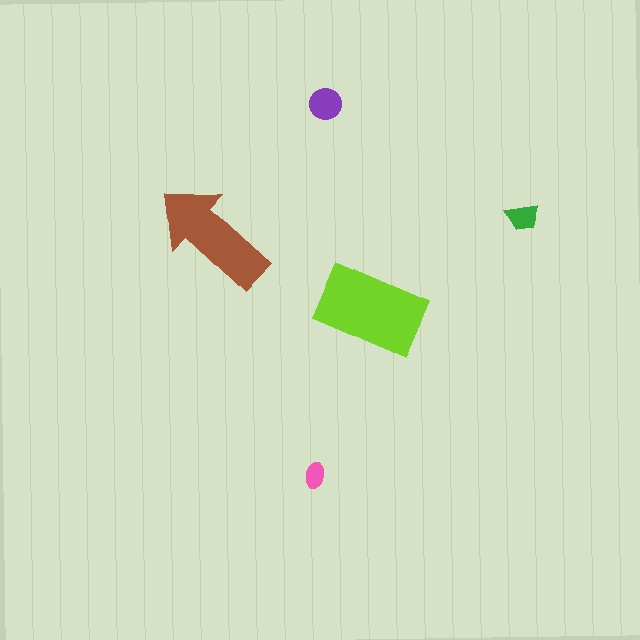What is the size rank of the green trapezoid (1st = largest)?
4th.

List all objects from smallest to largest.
The pink ellipse, the green trapezoid, the purple circle, the brown arrow, the lime rectangle.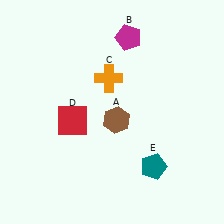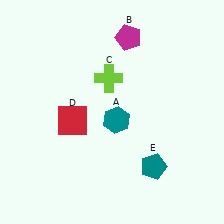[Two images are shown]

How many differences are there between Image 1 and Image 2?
There are 2 differences between the two images.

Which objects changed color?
A changed from brown to teal. C changed from orange to lime.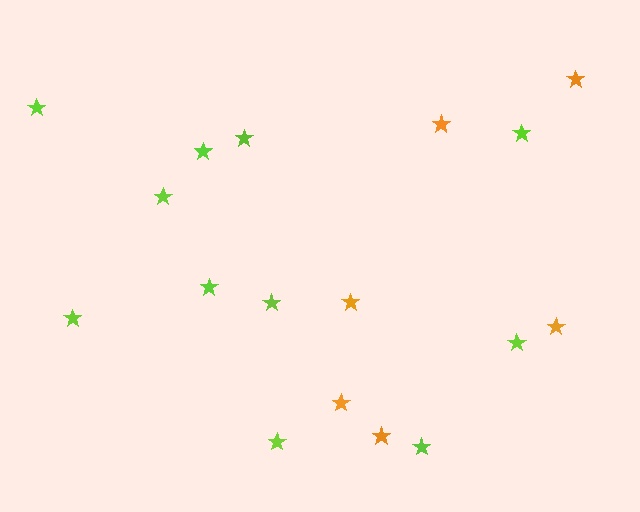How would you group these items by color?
There are 2 groups: one group of orange stars (6) and one group of lime stars (11).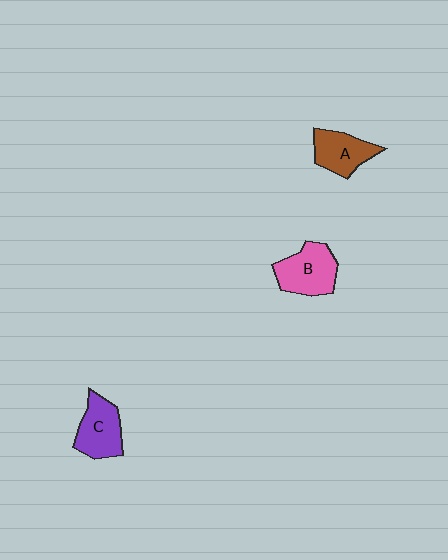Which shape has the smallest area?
Shape A (brown).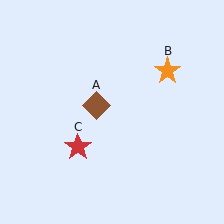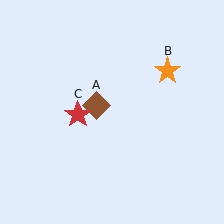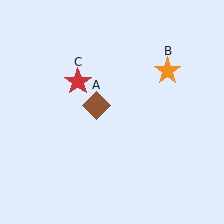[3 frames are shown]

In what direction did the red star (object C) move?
The red star (object C) moved up.